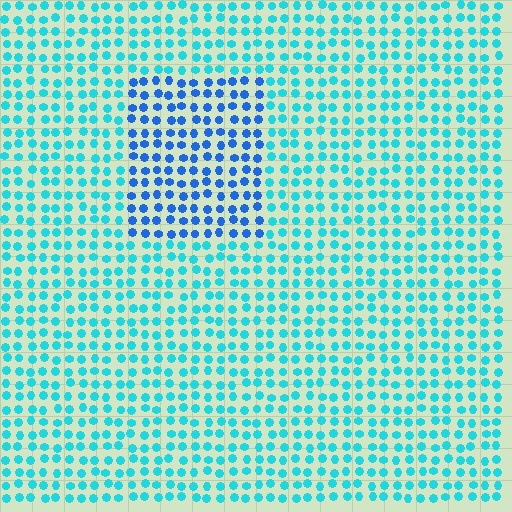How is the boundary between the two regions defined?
The boundary is defined purely by a slight shift in hue (about 35 degrees). Spacing, size, and orientation are identical on both sides.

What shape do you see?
I see a rectangle.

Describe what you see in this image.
The image is filled with small cyan elements in a uniform arrangement. A rectangle-shaped region is visible where the elements are tinted to a slightly different hue, forming a subtle color boundary.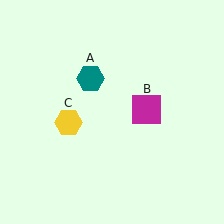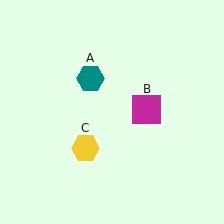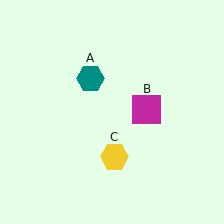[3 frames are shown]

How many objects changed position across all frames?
1 object changed position: yellow hexagon (object C).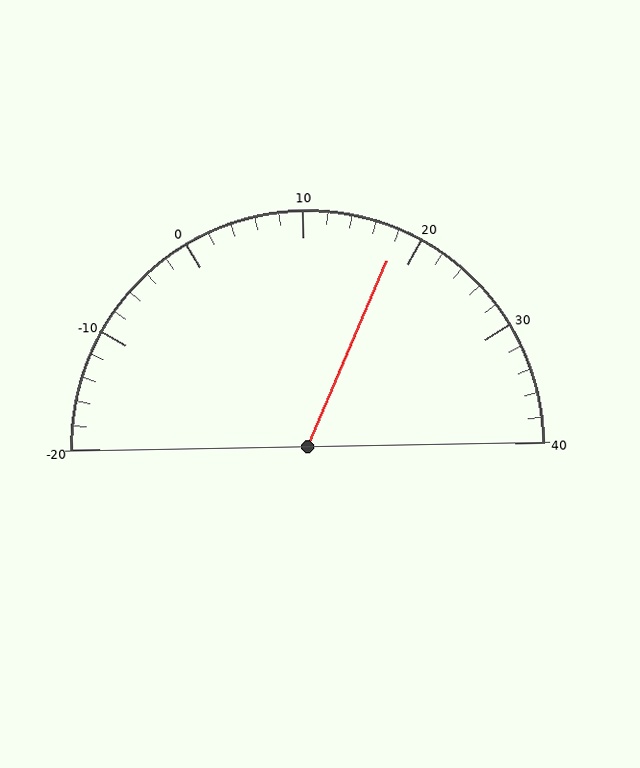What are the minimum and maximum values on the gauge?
The gauge ranges from -20 to 40.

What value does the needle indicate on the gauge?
The needle indicates approximately 18.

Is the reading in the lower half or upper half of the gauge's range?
The reading is in the upper half of the range (-20 to 40).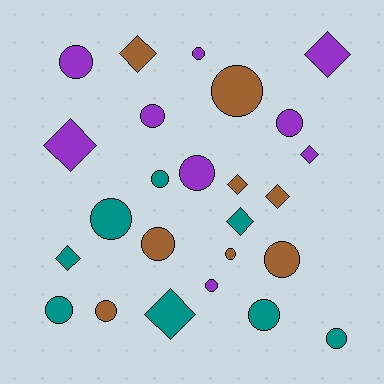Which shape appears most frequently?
Circle, with 16 objects.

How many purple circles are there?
There are 6 purple circles.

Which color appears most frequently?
Purple, with 9 objects.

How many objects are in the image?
There are 25 objects.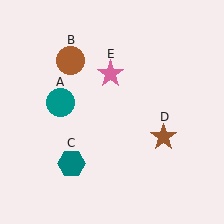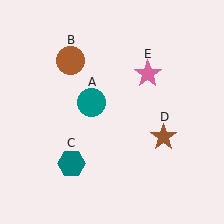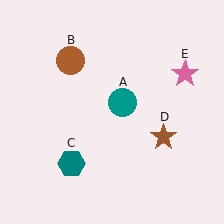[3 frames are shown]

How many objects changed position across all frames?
2 objects changed position: teal circle (object A), pink star (object E).